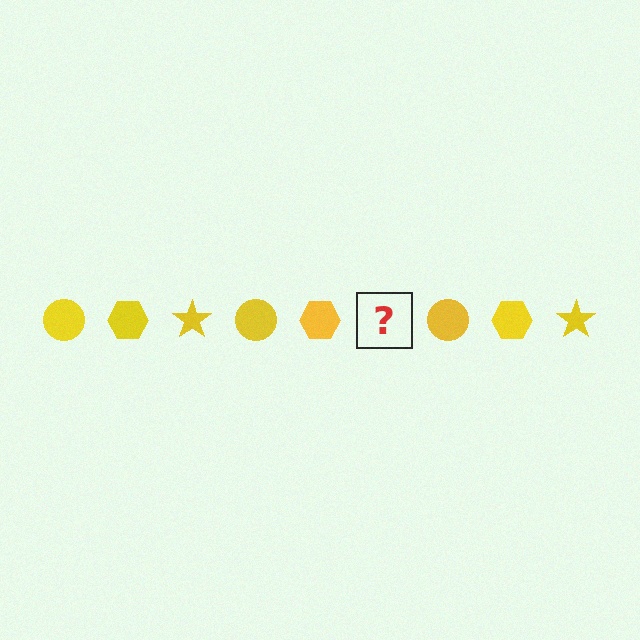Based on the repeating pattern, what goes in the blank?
The blank should be a yellow star.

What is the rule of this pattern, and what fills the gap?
The rule is that the pattern cycles through circle, hexagon, star shapes in yellow. The gap should be filled with a yellow star.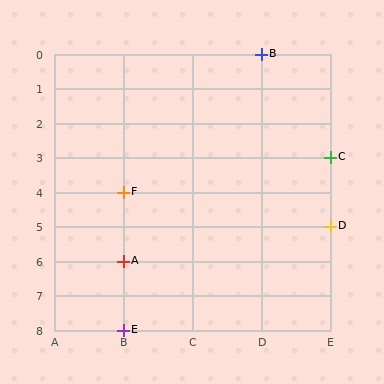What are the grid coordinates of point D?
Point D is at grid coordinates (E, 5).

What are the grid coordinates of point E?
Point E is at grid coordinates (B, 8).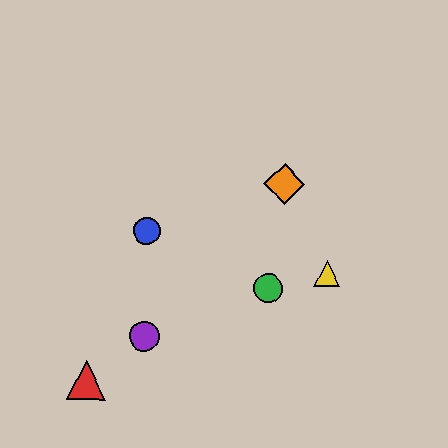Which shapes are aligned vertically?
The blue circle, the purple circle are aligned vertically.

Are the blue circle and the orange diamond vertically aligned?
No, the blue circle is at x≈147 and the orange diamond is at x≈284.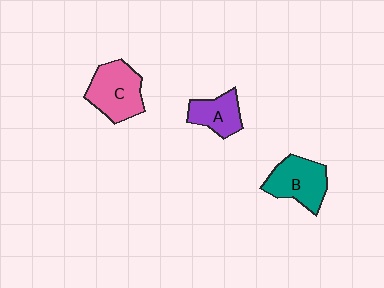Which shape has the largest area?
Shape C (pink).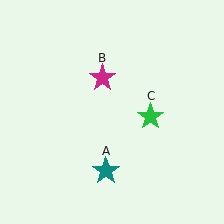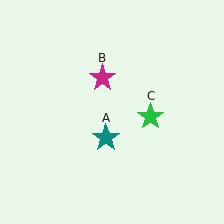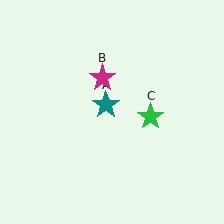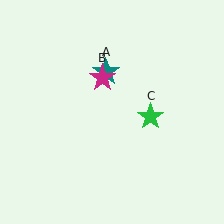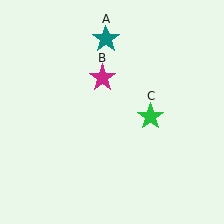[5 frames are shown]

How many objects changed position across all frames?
1 object changed position: teal star (object A).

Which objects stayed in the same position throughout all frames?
Magenta star (object B) and green star (object C) remained stationary.